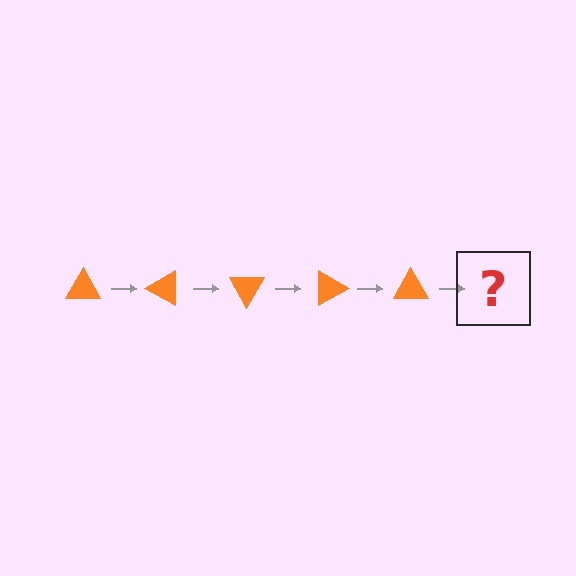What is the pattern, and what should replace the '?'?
The pattern is that the triangle rotates 30 degrees each step. The '?' should be an orange triangle rotated 150 degrees.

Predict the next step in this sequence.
The next step is an orange triangle rotated 150 degrees.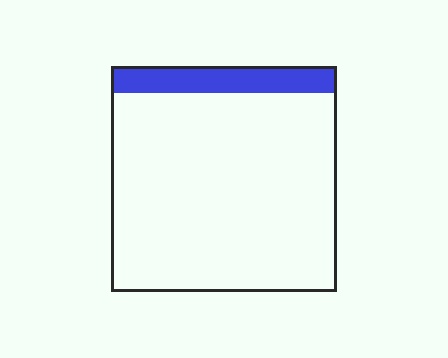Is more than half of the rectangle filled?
No.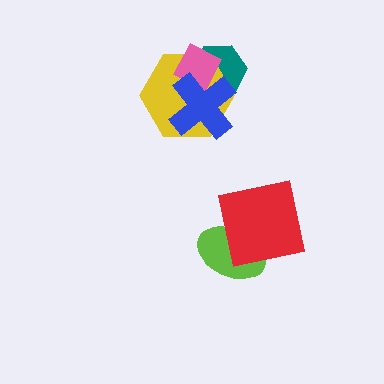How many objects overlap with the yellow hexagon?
3 objects overlap with the yellow hexagon.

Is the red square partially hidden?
No, no other shape covers it.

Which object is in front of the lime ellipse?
The red square is in front of the lime ellipse.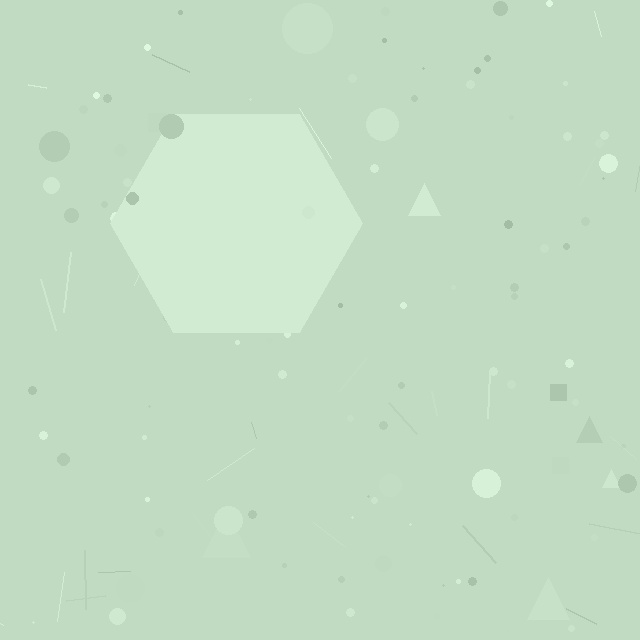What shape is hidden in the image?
A hexagon is hidden in the image.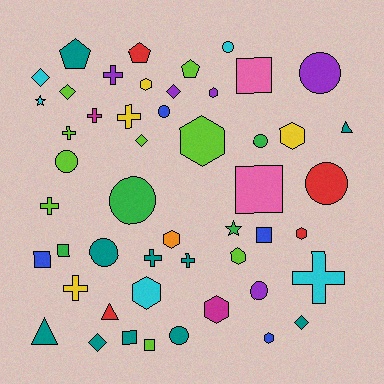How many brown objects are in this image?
There are no brown objects.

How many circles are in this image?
There are 10 circles.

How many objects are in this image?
There are 50 objects.